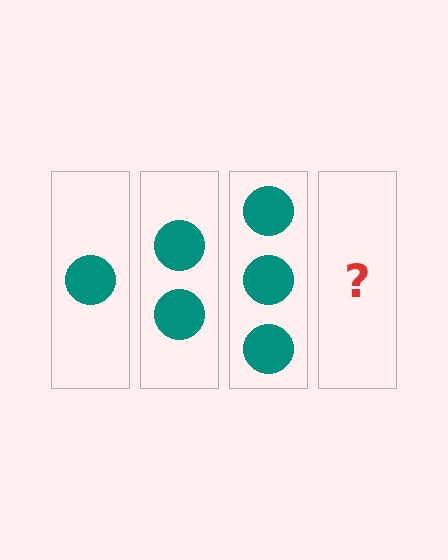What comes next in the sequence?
The next element should be 4 circles.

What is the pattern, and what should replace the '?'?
The pattern is that each step adds one more circle. The '?' should be 4 circles.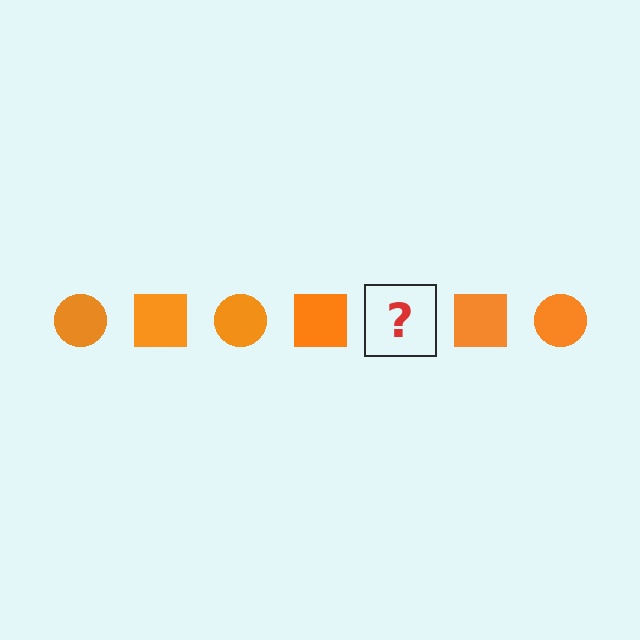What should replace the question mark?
The question mark should be replaced with an orange circle.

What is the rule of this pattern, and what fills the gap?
The rule is that the pattern cycles through circle, square shapes in orange. The gap should be filled with an orange circle.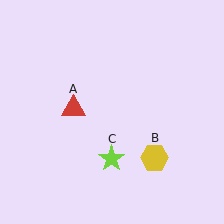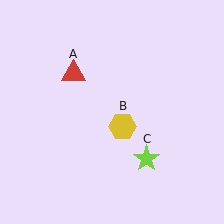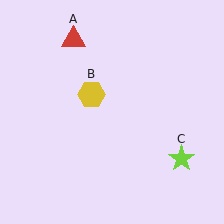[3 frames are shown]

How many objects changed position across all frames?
3 objects changed position: red triangle (object A), yellow hexagon (object B), lime star (object C).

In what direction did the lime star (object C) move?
The lime star (object C) moved right.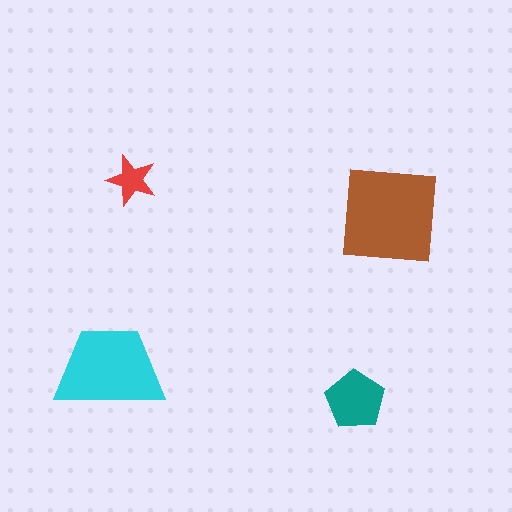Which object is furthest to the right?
The brown square is rightmost.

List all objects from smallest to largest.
The red star, the teal pentagon, the cyan trapezoid, the brown square.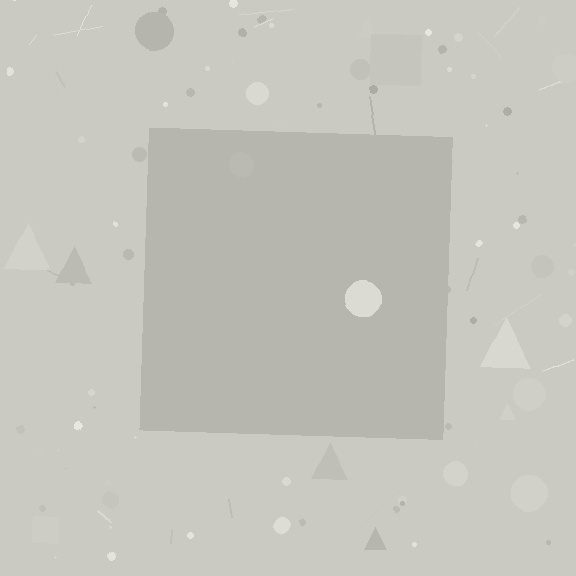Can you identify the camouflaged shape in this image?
The camouflaged shape is a square.